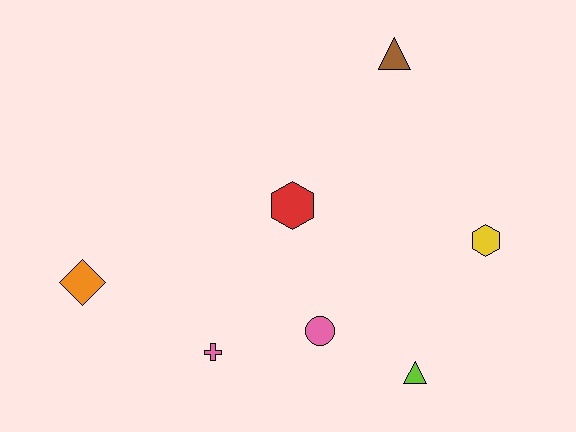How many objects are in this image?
There are 7 objects.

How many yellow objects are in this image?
There is 1 yellow object.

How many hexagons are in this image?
There are 2 hexagons.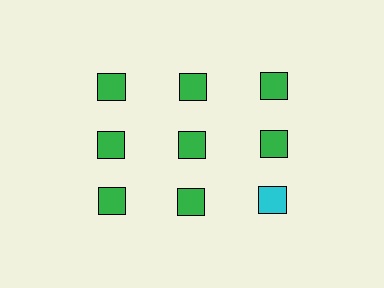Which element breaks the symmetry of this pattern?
The cyan square in the third row, center column breaks the symmetry. All other shapes are green squares.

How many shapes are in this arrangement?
There are 9 shapes arranged in a grid pattern.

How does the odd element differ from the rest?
It has a different color: cyan instead of green.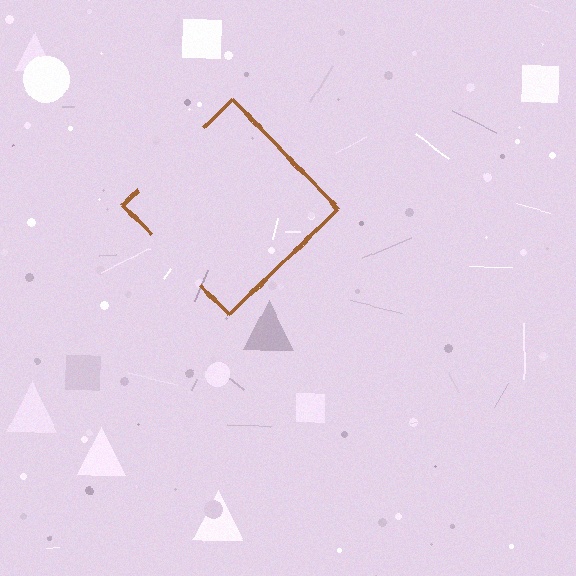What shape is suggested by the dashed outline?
The dashed outline suggests a diamond.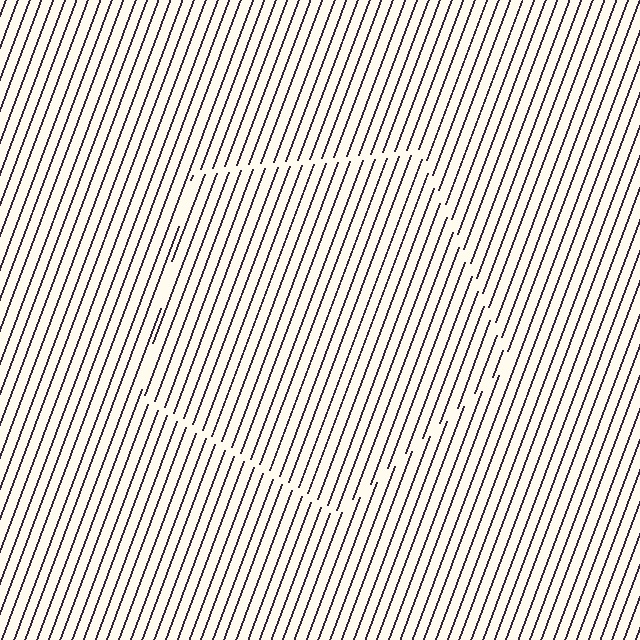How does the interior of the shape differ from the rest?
The interior of the shape contains the same grating, shifted by half a period — the contour is defined by the phase discontinuity where line-ends from the inner and outer gratings abut.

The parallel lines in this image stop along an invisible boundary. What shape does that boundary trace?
An illusory pentagon. The interior of the shape contains the same grating, shifted by half a period — the contour is defined by the phase discontinuity where line-ends from the inner and outer gratings abut.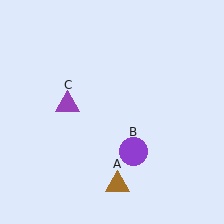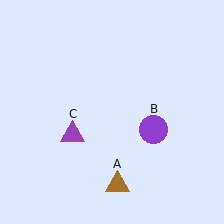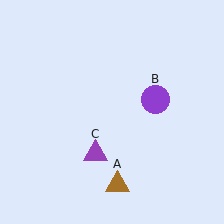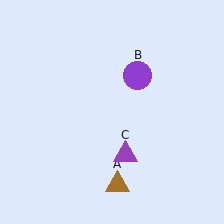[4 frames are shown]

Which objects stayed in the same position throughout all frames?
Brown triangle (object A) remained stationary.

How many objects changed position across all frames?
2 objects changed position: purple circle (object B), purple triangle (object C).